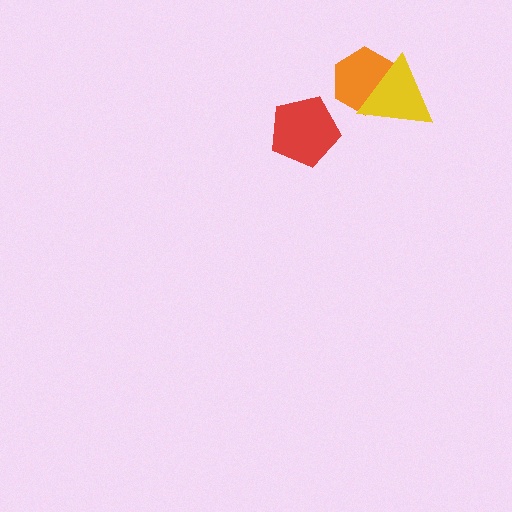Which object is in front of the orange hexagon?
The yellow triangle is in front of the orange hexagon.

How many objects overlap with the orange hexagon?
1 object overlaps with the orange hexagon.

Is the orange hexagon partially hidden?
Yes, it is partially covered by another shape.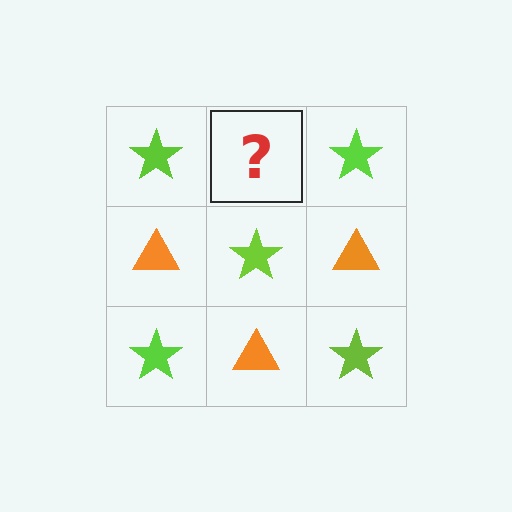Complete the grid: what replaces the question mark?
The question mark should be replaced with an orange triangle.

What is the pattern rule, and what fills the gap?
The rule is that it alternates lime star and orange triangle in a checkerboard pattern. The gap should be filled with an orange triangle.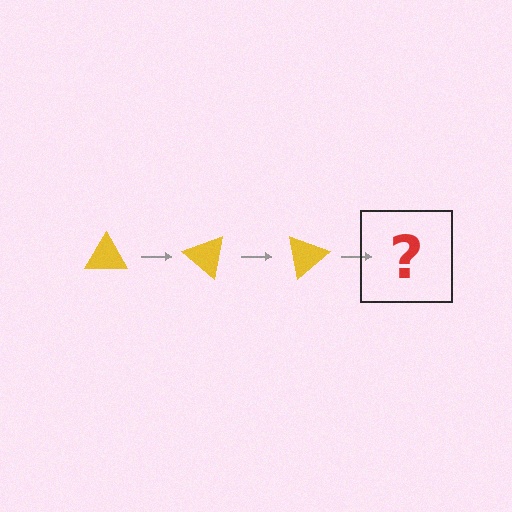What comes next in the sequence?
The next element should be a yellow triangle rotated 120 degrees.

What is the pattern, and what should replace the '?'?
The pattern is that the triangle rotates 40 degrees each step. The '?' should be a yellow triangle rotated 120 degrees.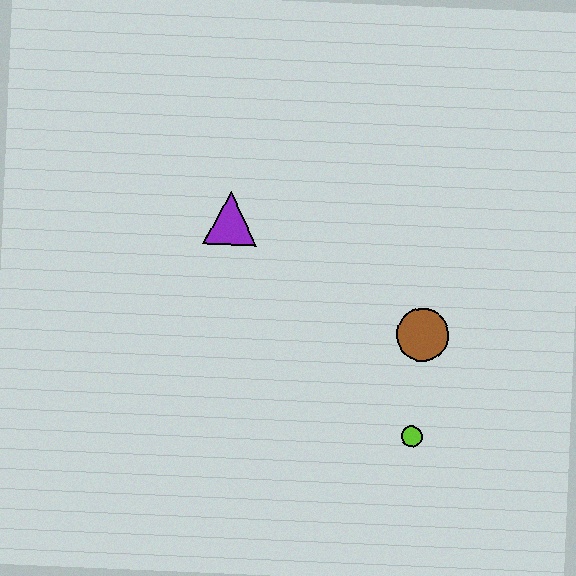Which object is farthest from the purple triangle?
The lime circle is farthest from the purple triangle.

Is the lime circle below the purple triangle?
Yes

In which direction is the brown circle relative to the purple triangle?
The brown circle is to the right of the purple triangle.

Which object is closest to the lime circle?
The brown circle is closest to the lime circle.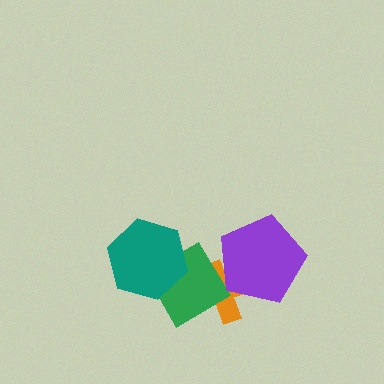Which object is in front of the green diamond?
The teal hexagon is in front of the green diamond.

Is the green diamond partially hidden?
Yes, it is partially covered by another shape.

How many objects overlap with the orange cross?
2 objects overlap with the orange cross.